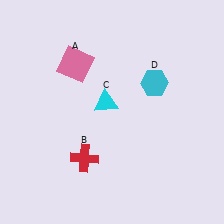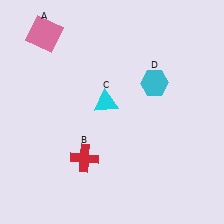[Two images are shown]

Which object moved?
The pink square (A) moved left.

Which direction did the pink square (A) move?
The pink square (A) moved left.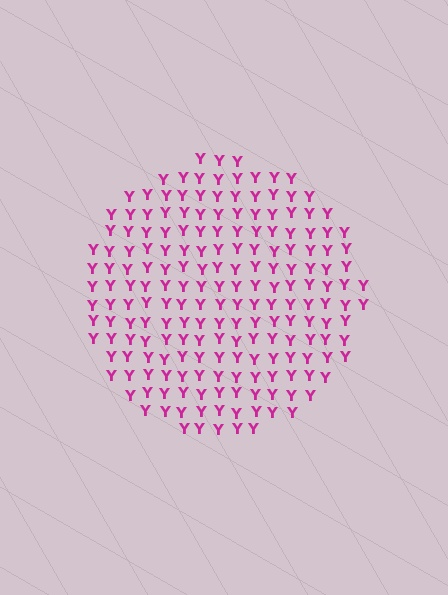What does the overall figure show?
The overall figure shows a circle.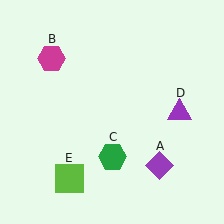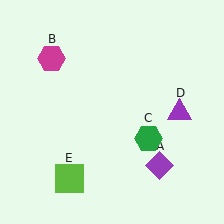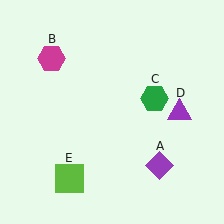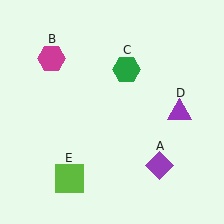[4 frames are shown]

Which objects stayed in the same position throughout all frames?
Purple diamond (object A) and magenta hexagon (object B) and purple triangle (object D) and lime square (object E) remained stationary.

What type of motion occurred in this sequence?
The green hexagon (object C) rotated counterclockwise around the center of the scene.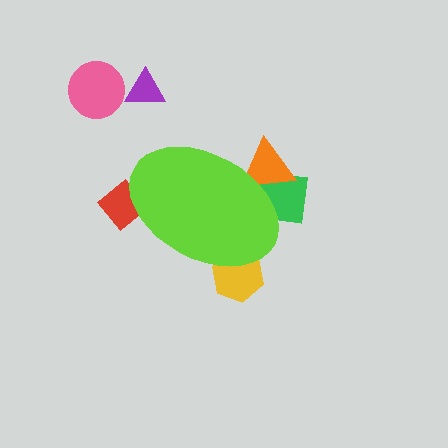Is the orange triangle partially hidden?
Yes, the orange triangle is partially hidden behind the lime ellipse.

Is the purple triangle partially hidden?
No, the purple triangle is fully visible.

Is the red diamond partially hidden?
Yes, the red diamond is partially hidden behind the lime ellipse.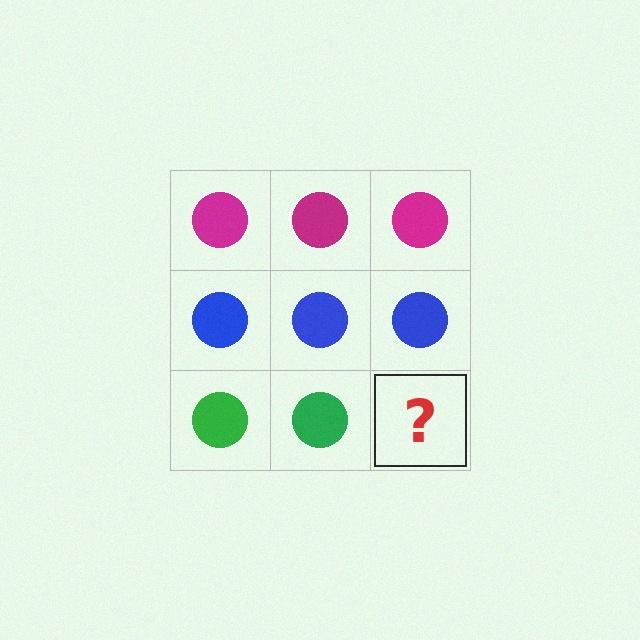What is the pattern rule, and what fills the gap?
The rule is that each row has a consistent color. The gap should be filled with a green circle.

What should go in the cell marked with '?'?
The missing cell should contain a green circle.